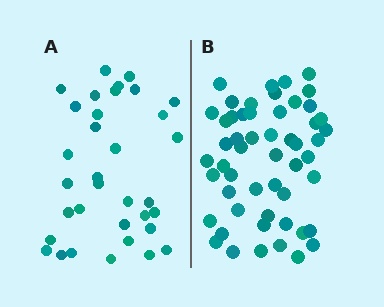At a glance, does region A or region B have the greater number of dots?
Region B (the right region) has more dots.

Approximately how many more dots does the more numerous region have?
Region B has approximately 20 more dots than region A.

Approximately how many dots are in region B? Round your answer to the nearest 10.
About 50 dots. (The exact count is 53, which rounds to 50.)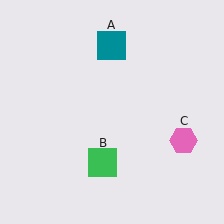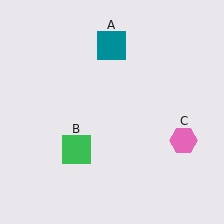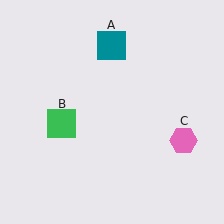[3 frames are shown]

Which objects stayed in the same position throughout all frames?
Teal square (object A) and pink hexagon (object C) remained stationary.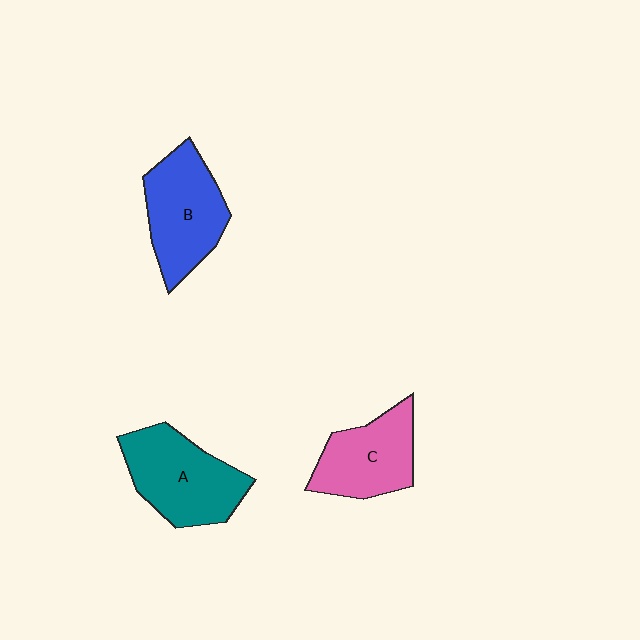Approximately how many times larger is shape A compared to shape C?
Approximately 1.2 times.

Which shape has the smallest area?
Shape C (pink).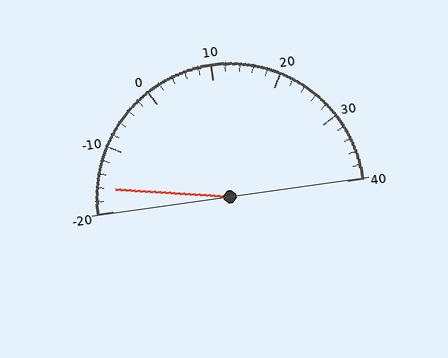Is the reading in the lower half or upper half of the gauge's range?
The reading is in the lower half of the range (-20 to 40).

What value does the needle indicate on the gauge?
The needle indicates approximately -16.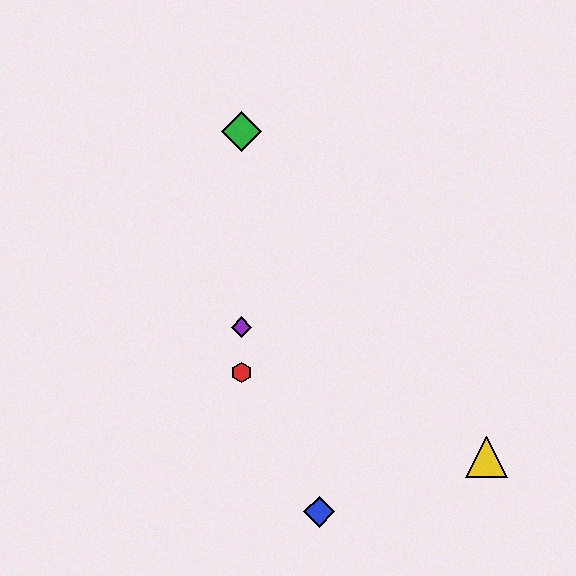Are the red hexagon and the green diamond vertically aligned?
Yes, both are at x≈241.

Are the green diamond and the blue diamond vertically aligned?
No, the green diamond is at x≈241 and the blue diamond is at x≈319.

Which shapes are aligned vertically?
The red hexagon, the green diamond, the purple diamond are aligned vertically.